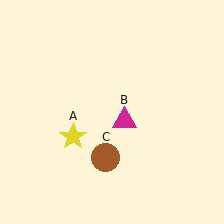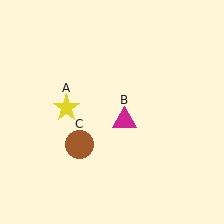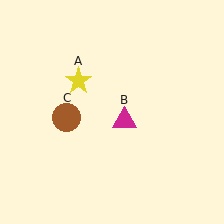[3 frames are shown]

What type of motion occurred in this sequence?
The yellow star (object A), brown circle (object C) rotated clockwise around the center of the scene.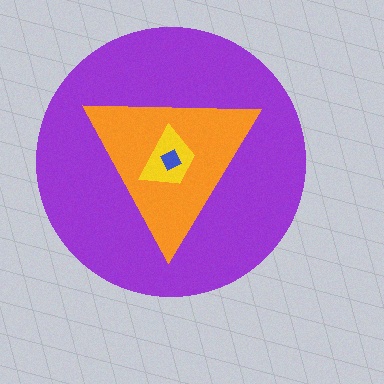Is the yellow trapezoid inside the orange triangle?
Yes.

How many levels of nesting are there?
4.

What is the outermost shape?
The purple circle.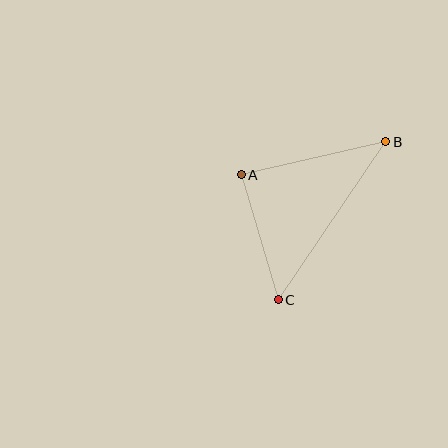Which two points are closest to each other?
Points A and C are closest to each other.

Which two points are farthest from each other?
Points B and C are farthest from each other.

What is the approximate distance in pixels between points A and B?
The distance between A and B is approximately 148 pixels.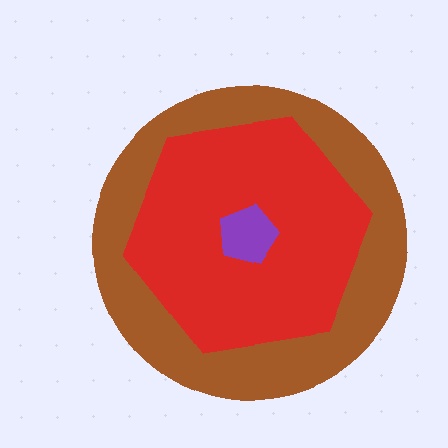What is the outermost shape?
The brown circle.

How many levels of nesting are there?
3.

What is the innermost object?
The purple pentagon.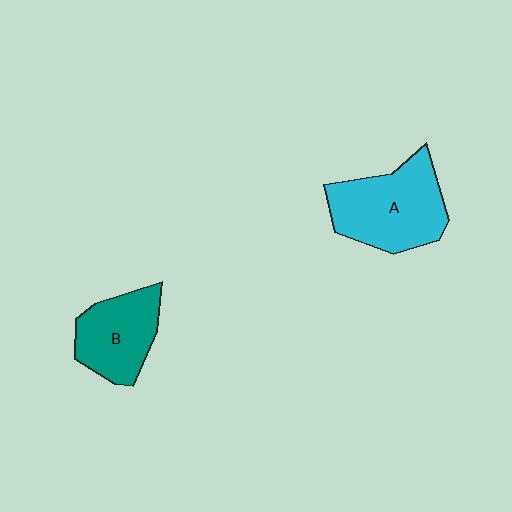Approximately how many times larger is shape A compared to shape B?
Approximately 1.4 times.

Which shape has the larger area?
Shape A (cyan).